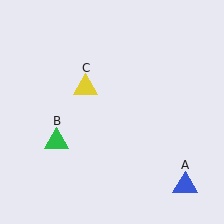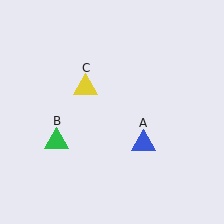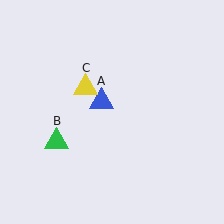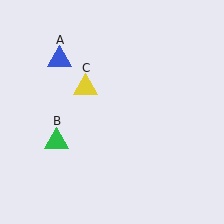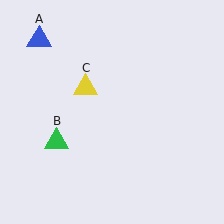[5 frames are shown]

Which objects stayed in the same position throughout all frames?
Green triangle (object B) and yellow triangle (object C) remained stationary.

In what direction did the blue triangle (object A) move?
The blue triangle (object A) moved up and to the left.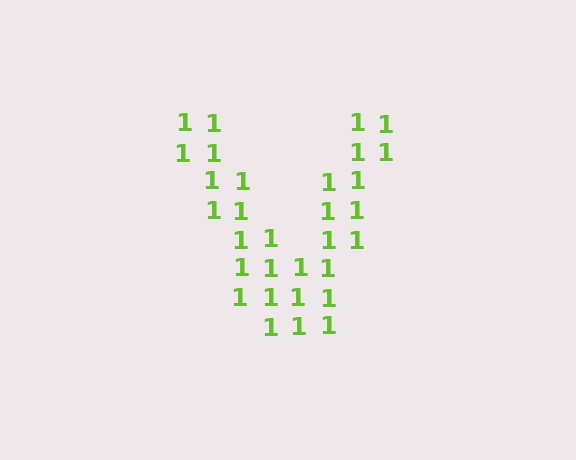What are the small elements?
The small elements are digit 1's.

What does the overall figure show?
The overall figure shows the letter V.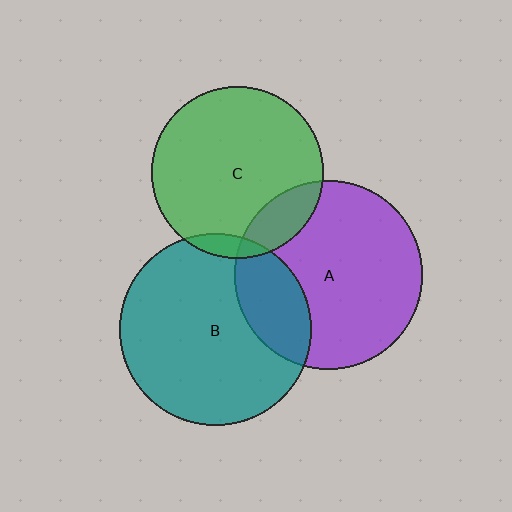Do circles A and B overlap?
Yes.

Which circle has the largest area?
Circle B (teal).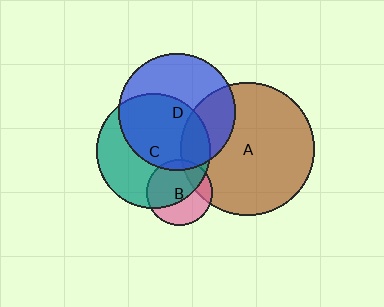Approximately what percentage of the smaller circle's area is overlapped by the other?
Approximately 10%.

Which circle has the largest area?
Circle A (brown).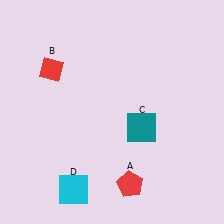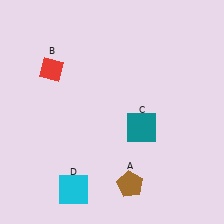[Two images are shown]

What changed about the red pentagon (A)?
In Image 1, A is red. In Image 2, it changed to brown.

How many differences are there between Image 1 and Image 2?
There is 1 difference between the two images.